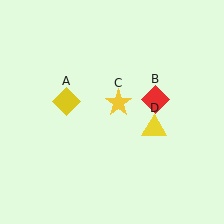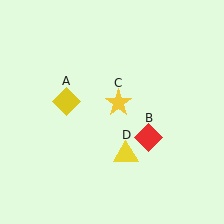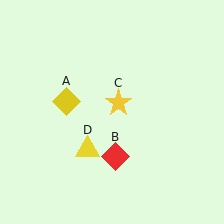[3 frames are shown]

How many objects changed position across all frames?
2 objects changed position: red diamond (object B), yellow triangle (object D).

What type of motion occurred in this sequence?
The red diamond (object B), yellow triangle (object D) rotated clockwise around the center of the scene.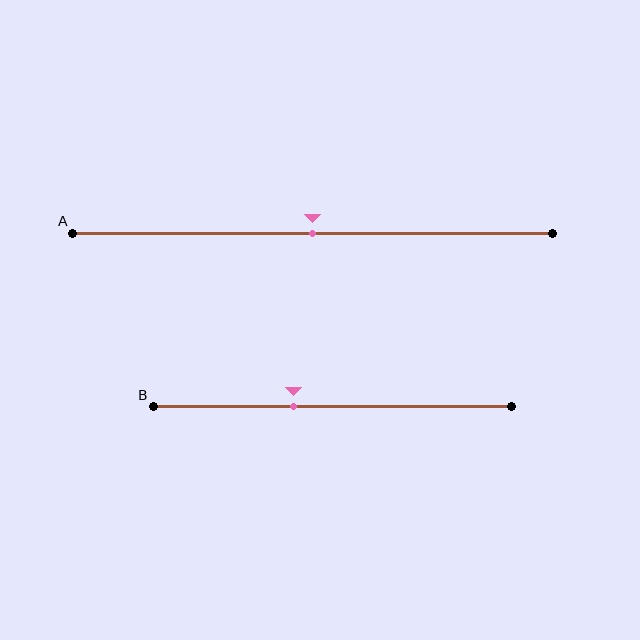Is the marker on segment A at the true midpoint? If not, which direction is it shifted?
Yes, the marker on segment A is at the true midpoint.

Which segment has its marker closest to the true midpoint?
Segment A has its marker closest to the true midpoint.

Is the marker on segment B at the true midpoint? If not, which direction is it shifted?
No, the marker on segment B is shifted to the left by about 11% of the segment length.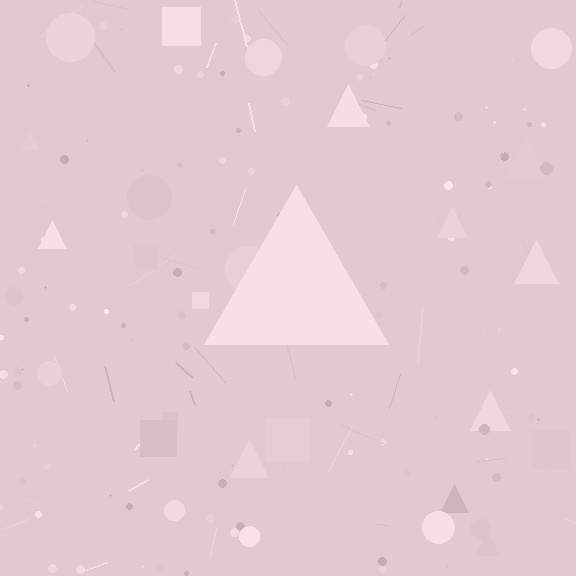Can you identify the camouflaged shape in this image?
The camouflaged shape is a triangle.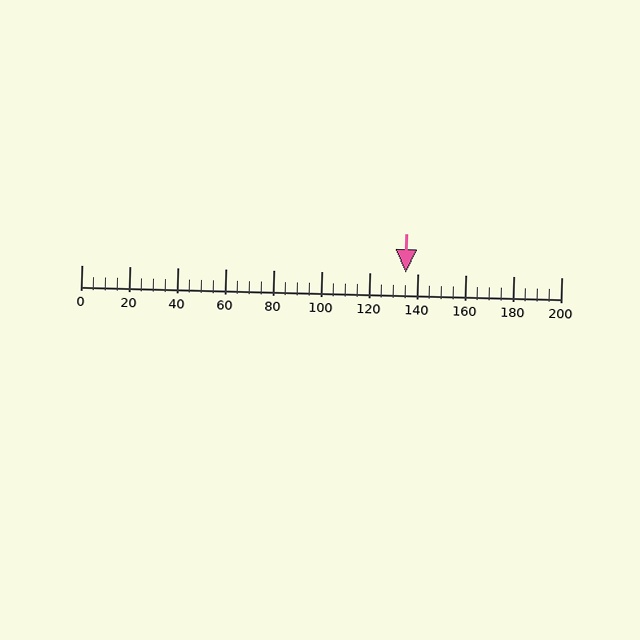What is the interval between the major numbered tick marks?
The major tick marks are spaced 20 units apart.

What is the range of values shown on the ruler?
The ruler shows values from 0 to 200.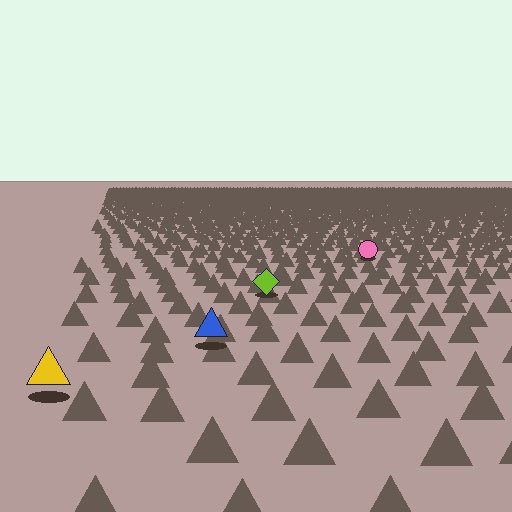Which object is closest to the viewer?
The yellow triangle is closest. The texture marks near it are larger and more spread out.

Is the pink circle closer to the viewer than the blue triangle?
No. The blue triangle is closer — you can tell from the texture gradient: the ground texture is coarser near it.